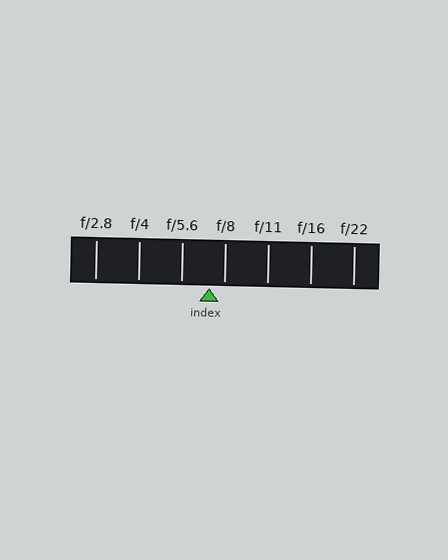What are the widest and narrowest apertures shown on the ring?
The widest aperture shown is f/2.8 and the narrowest is f/22.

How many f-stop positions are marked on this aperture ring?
There are 7 f-stop positions marked.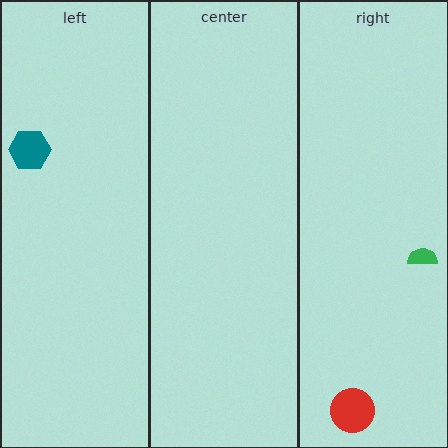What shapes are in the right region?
The green semicircle, the red circle.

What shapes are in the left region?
The teal hexagon.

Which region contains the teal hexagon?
The left region.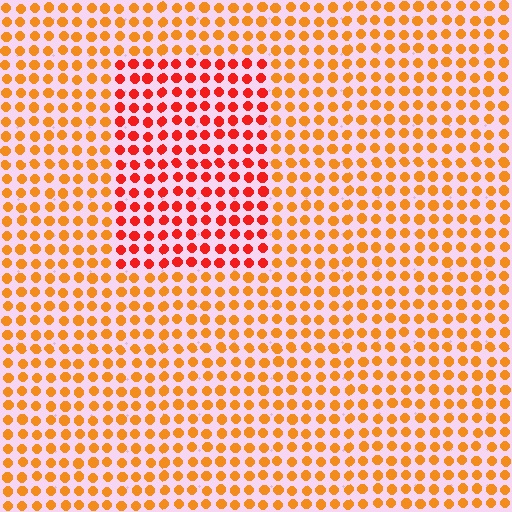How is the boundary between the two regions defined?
The boundary is defined purely by a slight shift in hue (about 31 degrees). Spacing, size, and orientation are identical on both sides.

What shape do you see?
I see a rectangle.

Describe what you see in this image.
The image is filled with small orange elements in a uniform arrangement. A rectangle-shaped region is visible where the elements are tinted to a slightly different hue, forming a subtle color boundary.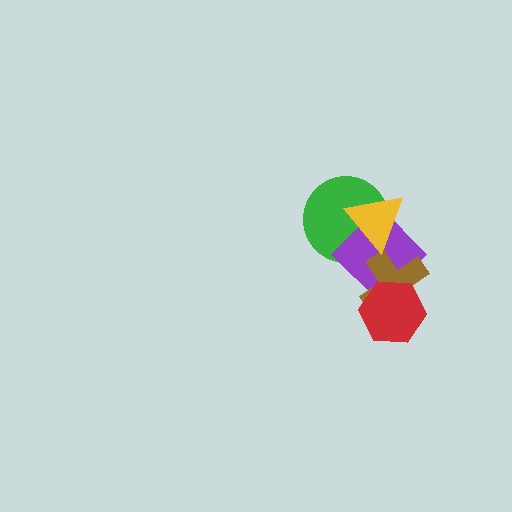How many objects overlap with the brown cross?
2 objects overlap with the brown cross.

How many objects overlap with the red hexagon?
2 objects overlap with the red hexagon.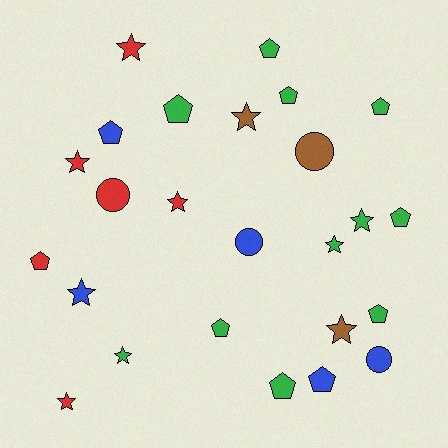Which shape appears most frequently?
Pentagon, with 11 objects.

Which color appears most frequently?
Green, with 11 objects.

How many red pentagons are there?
There is 1 red pentagon.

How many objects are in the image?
There are 25 objects.